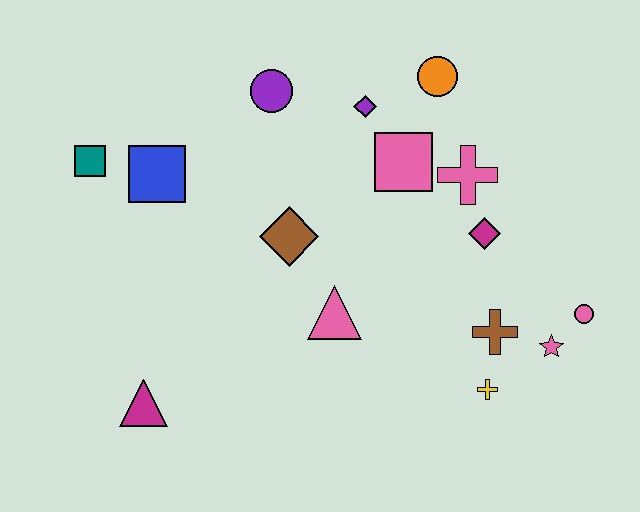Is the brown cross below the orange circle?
Yes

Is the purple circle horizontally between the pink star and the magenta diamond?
No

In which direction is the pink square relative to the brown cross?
The pink square is above the brown cross.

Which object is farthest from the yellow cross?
The teal square is farthest from the yellow cross.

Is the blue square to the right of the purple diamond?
No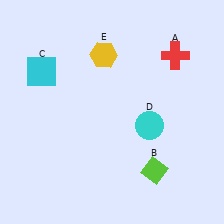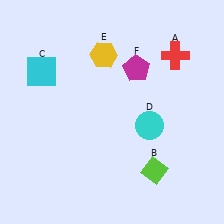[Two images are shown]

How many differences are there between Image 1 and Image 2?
There is 1 difference between the two images.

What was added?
A magenta pentagon (F) was added in Image 2.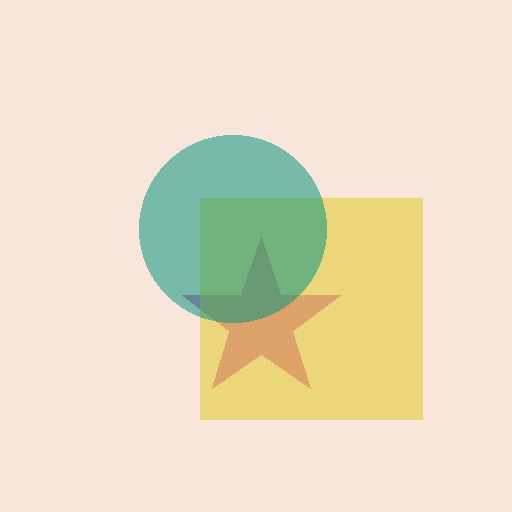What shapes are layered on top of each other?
The layered shapes are: a magenta star, a yellow square, a teal circle.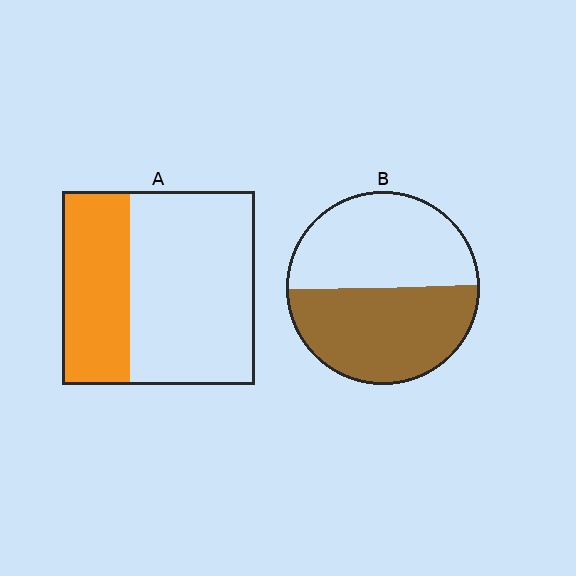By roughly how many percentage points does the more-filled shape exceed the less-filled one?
By roughly 15 percentage points (B over A).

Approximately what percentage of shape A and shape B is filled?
A is approximately 35% and B is approximately 50%.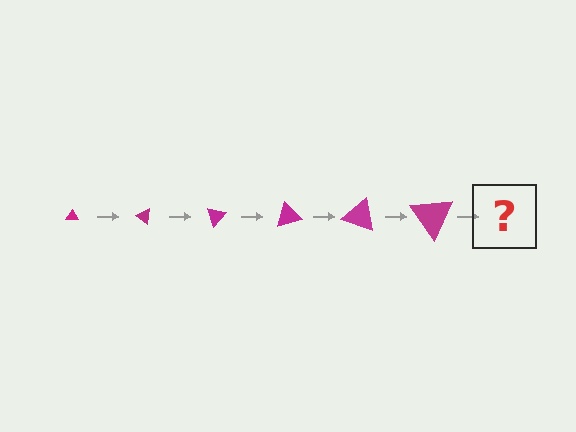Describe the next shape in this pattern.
It should be a triangle, larger than the previous one and rotated 210 degrees from the start.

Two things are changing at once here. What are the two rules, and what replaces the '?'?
The two rules are that the triangle grows larger each step and it rotates 35 degrees each step. The '?' should be a triangle, larger than the previous one and rotated 210 degrees from the start.